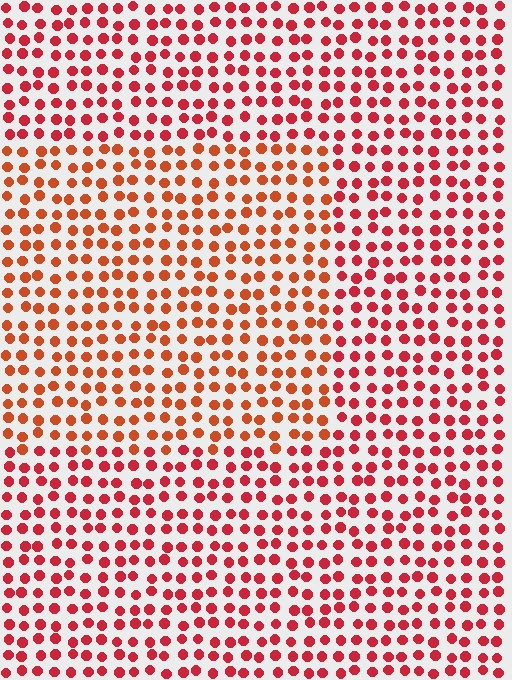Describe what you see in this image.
The image is filled with small red elements in a uniform arrangement. A rectangle-shaped region is visible where the elements are tinted to a slightly different hue, forming a subtle color boundary.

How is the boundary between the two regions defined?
The boundary is defined purely by a slight shift in hue (about 23 degrees). Spacing, size, and orientation are identical on both sides.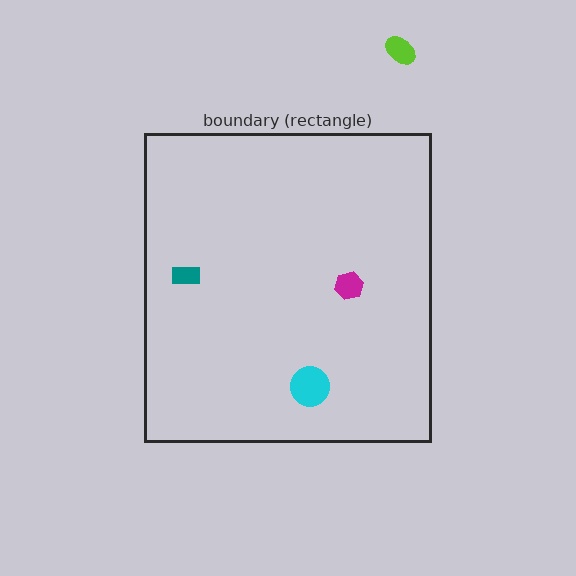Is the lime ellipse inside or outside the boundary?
Outside.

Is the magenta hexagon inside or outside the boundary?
Inside.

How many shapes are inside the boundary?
3 inside, 1 outside.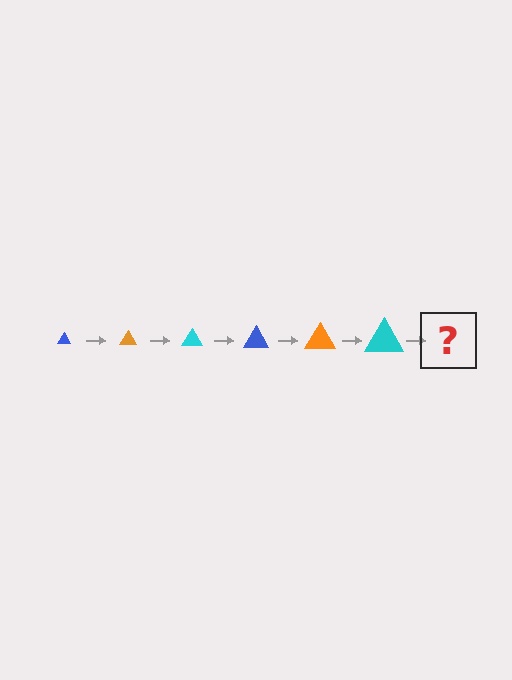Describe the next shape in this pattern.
It should be a blue triangle, larger than the previous one.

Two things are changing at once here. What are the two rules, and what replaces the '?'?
The two rules are that the triangle grows larger each step and the color cycles through blue, orange, and cyan. The '?' should be a blue triangle, larger than the previous one.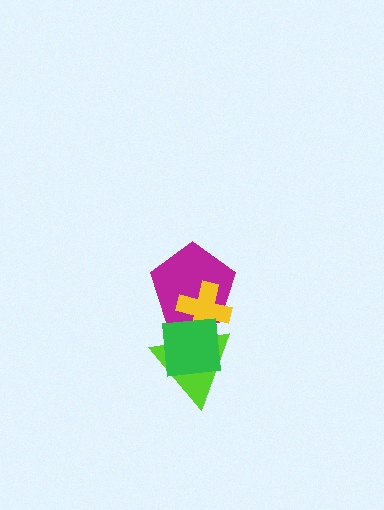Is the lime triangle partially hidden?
Yes, it is partially covered by another shape.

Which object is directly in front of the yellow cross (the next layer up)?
The lime triangle is directly in front of the yellow cross.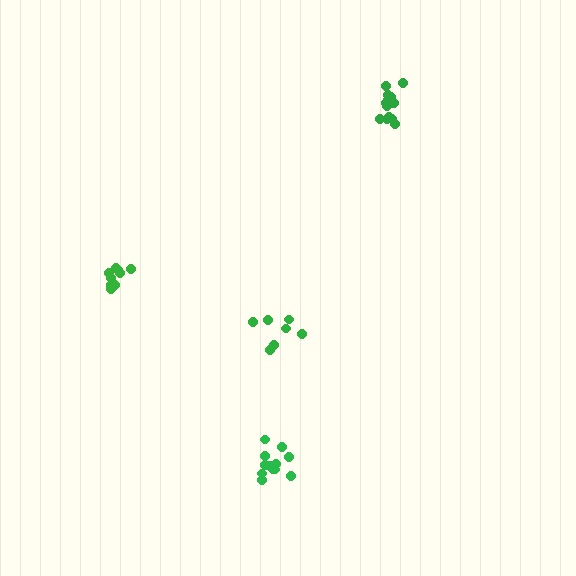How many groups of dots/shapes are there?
There are 4 groups.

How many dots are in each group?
Group 1: 9 dots, Group 2: 12 dots, Group 3: 13 dots, Group 4: 7 dots (41 total).